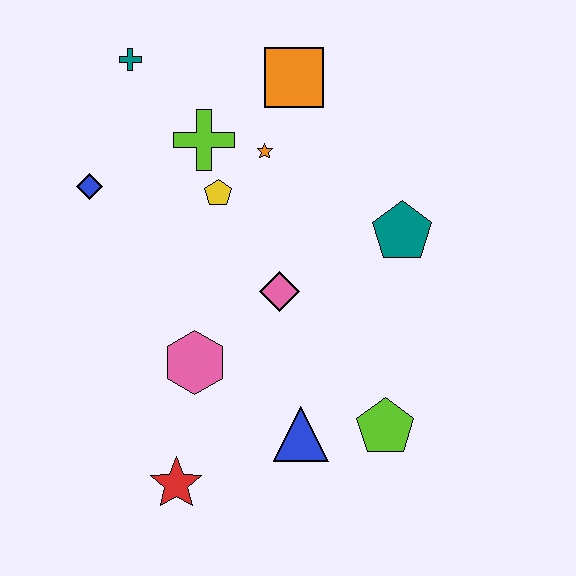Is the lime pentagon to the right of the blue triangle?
Yes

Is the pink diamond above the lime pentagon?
Yes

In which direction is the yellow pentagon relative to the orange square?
The yellow pentagon is below the orange square.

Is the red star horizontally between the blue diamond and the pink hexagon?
Yes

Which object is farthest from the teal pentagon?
The red star is farthest from the teal pentagon.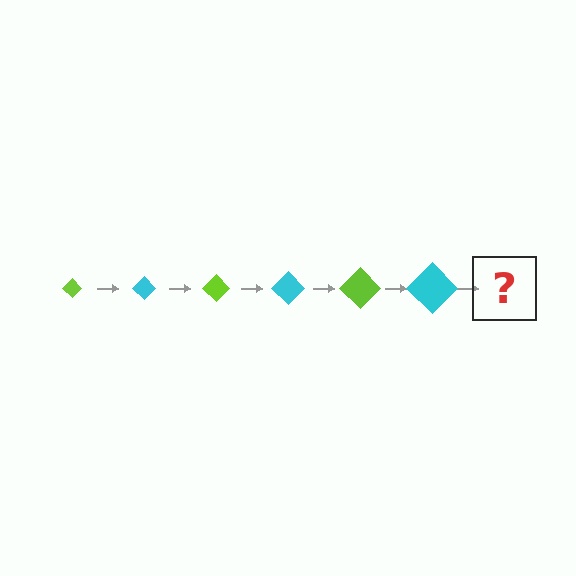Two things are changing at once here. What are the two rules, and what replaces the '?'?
The two rules are that the diamond grows larger each step and the color cycles through lime and cyan. The '?' should be a lime diamond, larger than the previous one.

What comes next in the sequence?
The next element should be a lime diamond, larger than the previous one.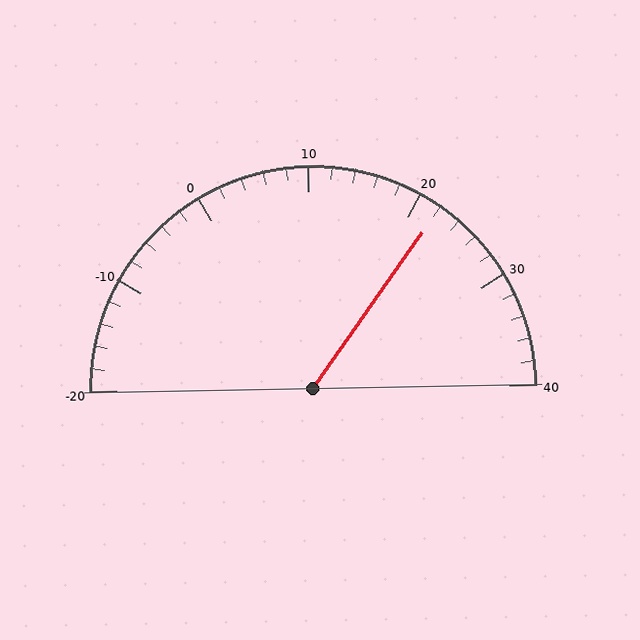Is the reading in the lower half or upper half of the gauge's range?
The reading is in the upper half of the range (-20 to 40).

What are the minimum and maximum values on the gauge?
The gauge ranges from -20 to 40.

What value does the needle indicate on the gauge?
The needle indicates approximately 22.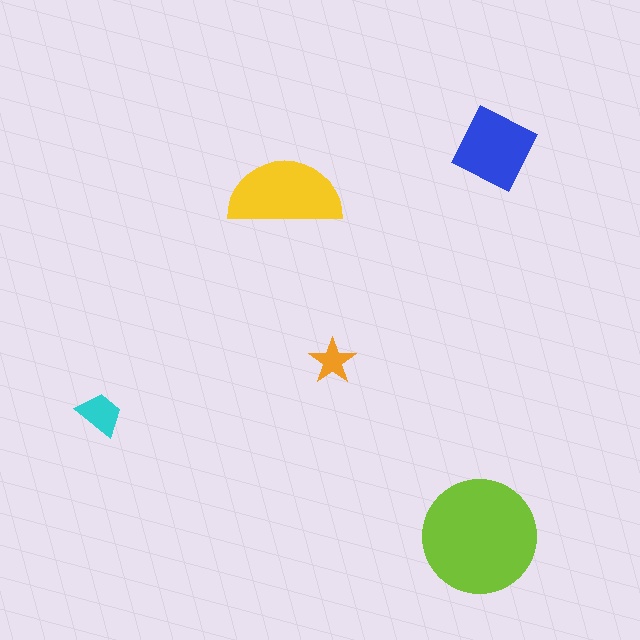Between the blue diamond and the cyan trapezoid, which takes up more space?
The blue diamond.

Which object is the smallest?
The orange star.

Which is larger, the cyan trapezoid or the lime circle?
The lime circle.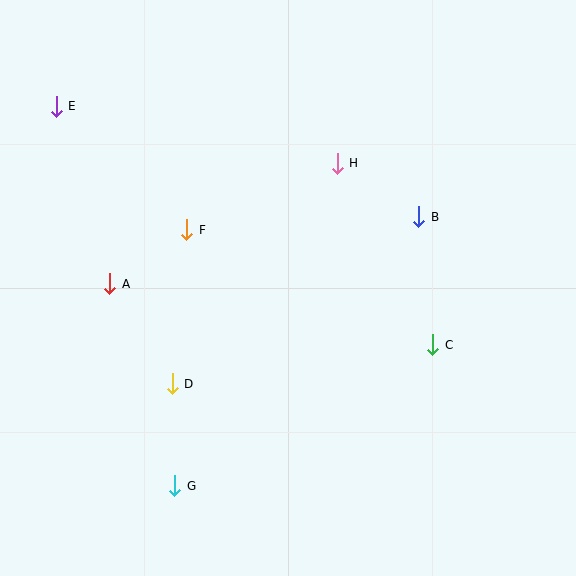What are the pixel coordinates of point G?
Point G is at (175, 486).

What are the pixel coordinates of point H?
Point H is at (337, 163).